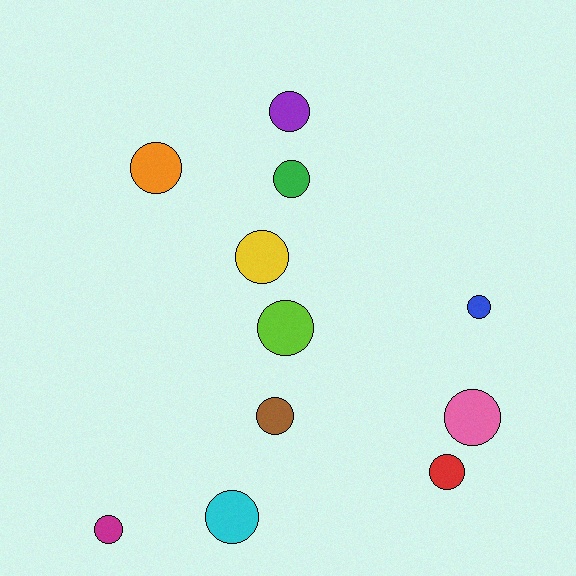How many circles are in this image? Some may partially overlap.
There are 11 circles.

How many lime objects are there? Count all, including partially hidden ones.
There is 1 lime object.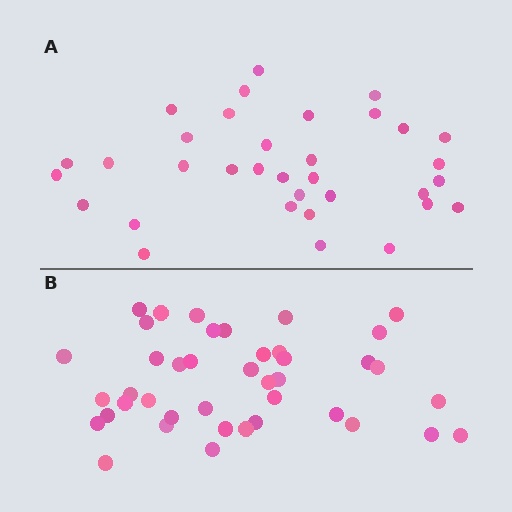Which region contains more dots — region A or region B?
Region B (the bottom region) has more dots.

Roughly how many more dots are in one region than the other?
Region B has roughly 8 or so more dots than region A.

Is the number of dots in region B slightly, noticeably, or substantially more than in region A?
Region B has only slightly more — the two regions are fairly close. The ratio is roughly 1.2 to 1.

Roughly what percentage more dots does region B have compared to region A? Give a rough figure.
About 20% more.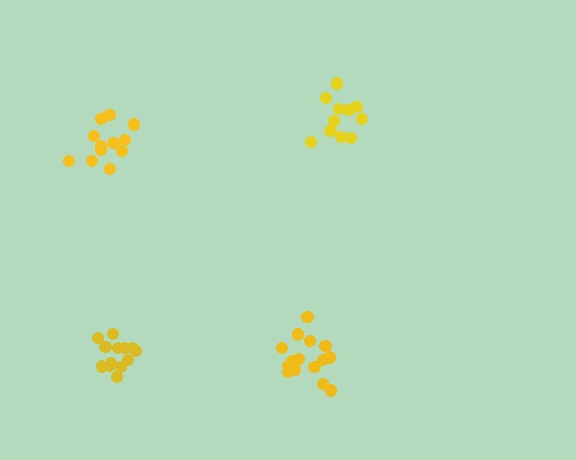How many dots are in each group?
Group 1: 16 dots, Group 2: 11 dots, Group 3: 12 dots, Group 4: 13 dots (52 total).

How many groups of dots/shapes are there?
There are 4 groups.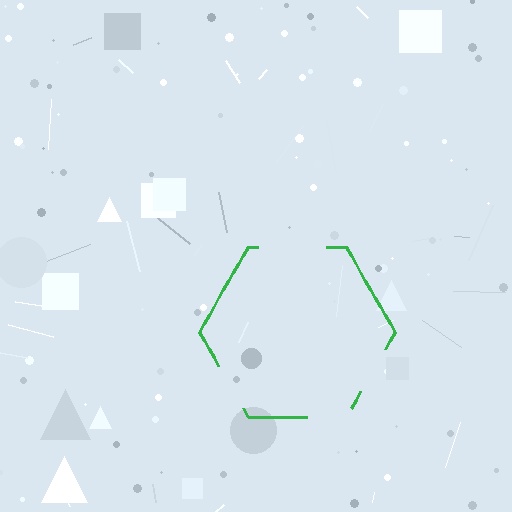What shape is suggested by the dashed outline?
The dashed outline suggests a hexagon.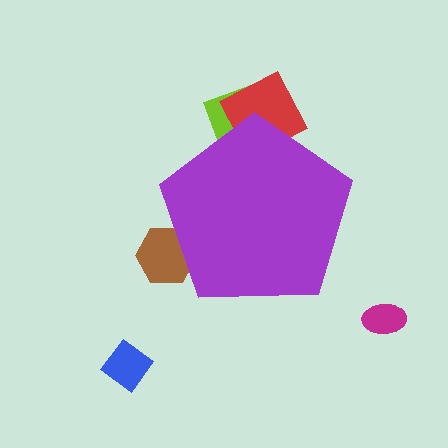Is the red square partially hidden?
Yes, the red square is partially hidden behind the purple pentagon.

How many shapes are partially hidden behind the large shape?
3 shapes are partially hidden.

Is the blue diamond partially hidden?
No, the blue diamond is fully visible.